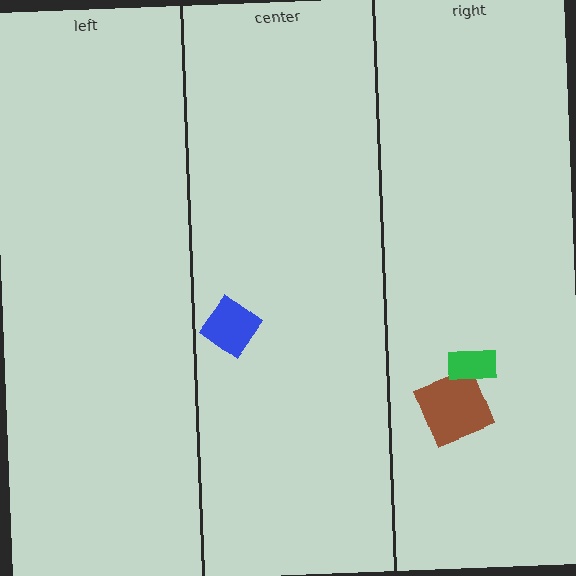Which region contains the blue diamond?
The center region.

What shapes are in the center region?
The blue diamond.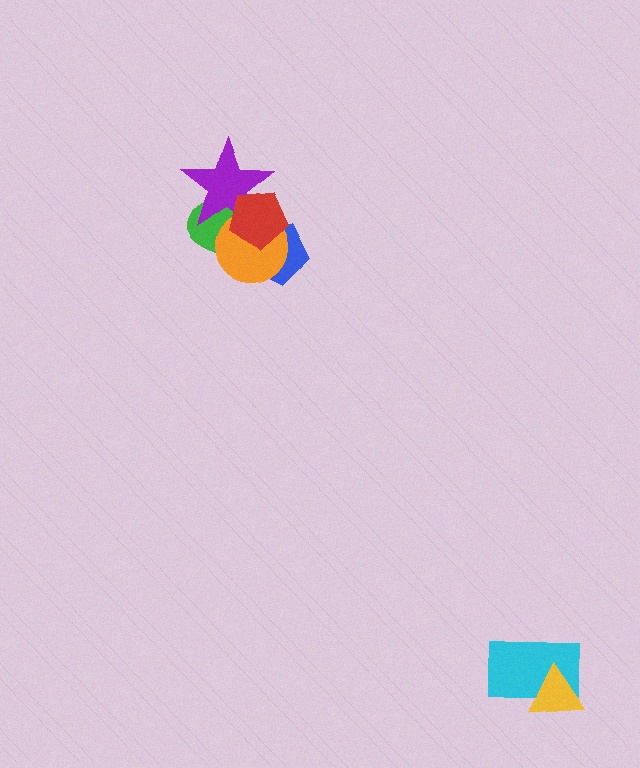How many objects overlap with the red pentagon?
4 objects overlap with the red pentagon.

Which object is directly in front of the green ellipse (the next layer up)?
The orange circle is directly in front of the green ellipse.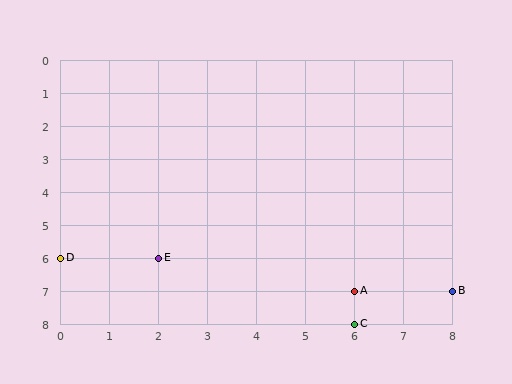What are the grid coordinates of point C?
Point C is at grid coordinates (6, 8).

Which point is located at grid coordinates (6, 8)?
Point C is at (6, 8).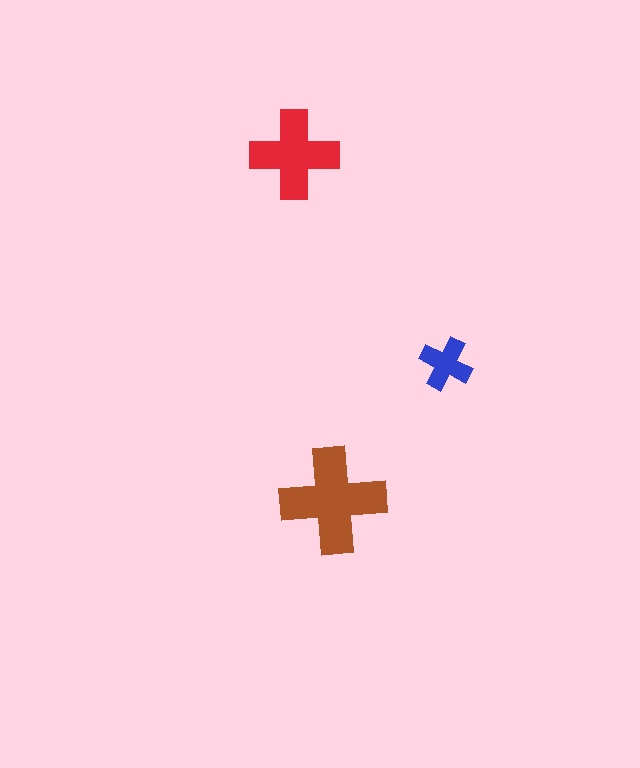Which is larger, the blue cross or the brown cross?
The brown one.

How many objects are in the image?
There are 3 objects in the image.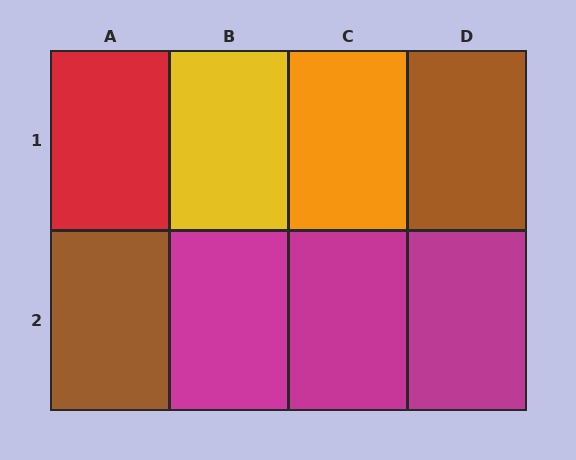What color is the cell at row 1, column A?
Red.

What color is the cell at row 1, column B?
Yellow.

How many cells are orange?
1 cell is orange.